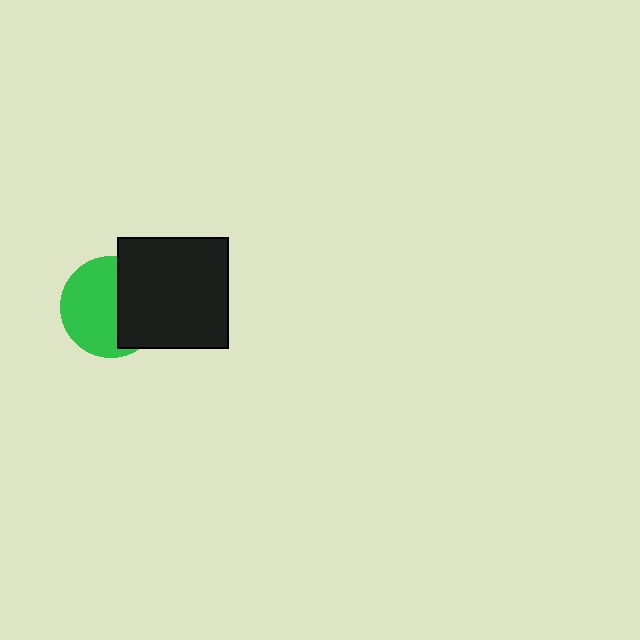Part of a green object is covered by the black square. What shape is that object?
It is a circle.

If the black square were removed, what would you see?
You would see the complete green circle.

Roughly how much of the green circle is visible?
About half of it is visible (roughly 60%).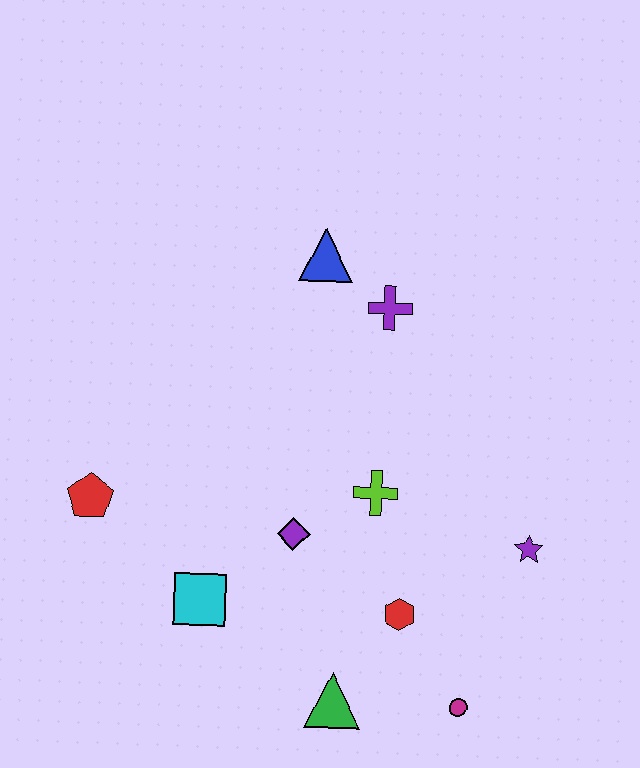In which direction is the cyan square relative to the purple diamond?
The cyan square is to the left of the purple diamond.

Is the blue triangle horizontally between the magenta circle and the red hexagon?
No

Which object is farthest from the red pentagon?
The purple star is farthest from the red pentagon.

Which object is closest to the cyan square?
The purple diamond is closest to the cyan square.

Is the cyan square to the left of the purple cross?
Yes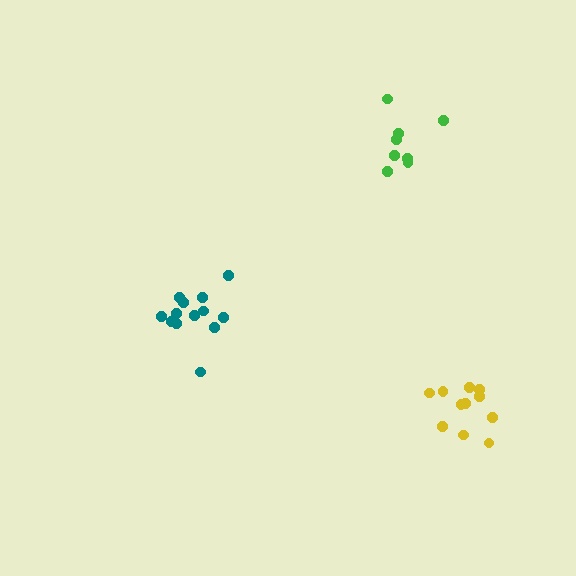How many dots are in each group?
Group 1: 9 dots, Group 2: 13 dots, Group 3: 11 dots (33 total).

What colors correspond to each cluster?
The clusters are colored: green, teal, yellow.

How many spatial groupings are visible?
There are 3 spatial groupings.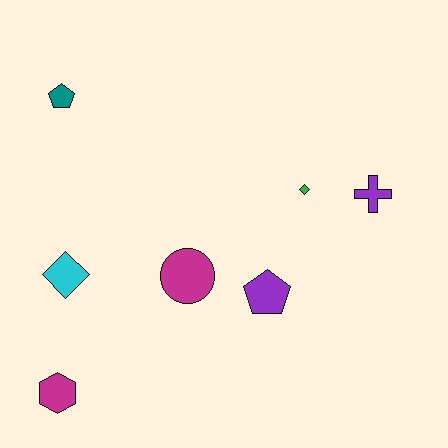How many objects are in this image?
There are 7 objects.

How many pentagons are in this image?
There are 2 pentagons.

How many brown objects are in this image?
There are no brown objects.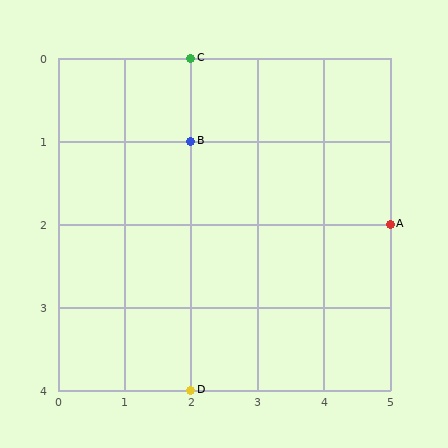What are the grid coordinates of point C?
Point C is at grid coordinates (2, 0).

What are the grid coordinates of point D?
Point D is at grid coordinates (2, 4).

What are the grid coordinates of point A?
Point A is at grid coordinates (5, 2).